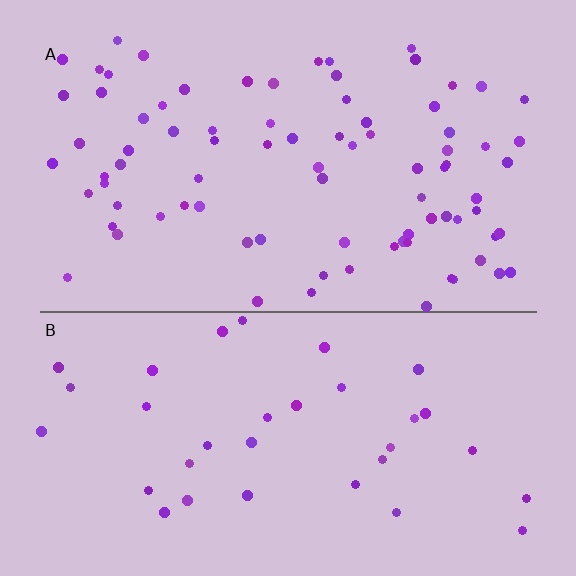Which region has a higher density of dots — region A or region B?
A (the top).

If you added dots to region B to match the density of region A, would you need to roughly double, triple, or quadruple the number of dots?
Approximately double.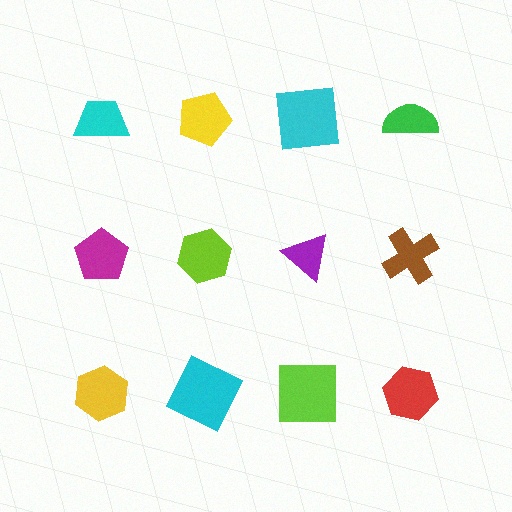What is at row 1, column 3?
A cyan square.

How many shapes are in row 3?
4 shapes.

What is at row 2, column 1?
A magenta pentagon.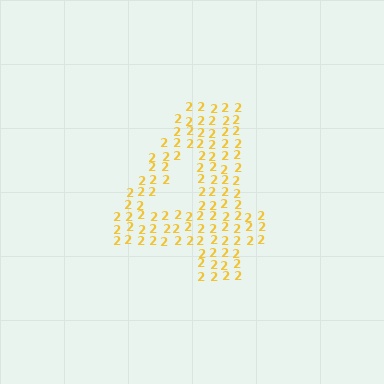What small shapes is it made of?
It is made of small digit 2's.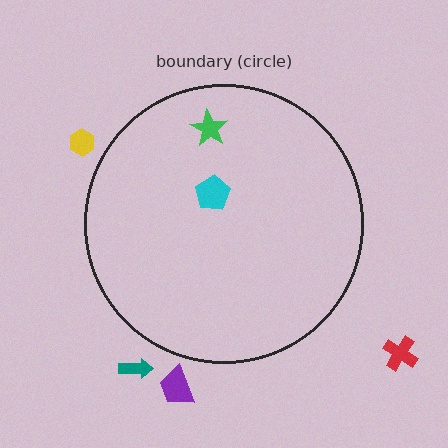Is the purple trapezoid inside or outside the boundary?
Outside.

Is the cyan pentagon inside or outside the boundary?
Inside.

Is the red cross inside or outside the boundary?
Outside.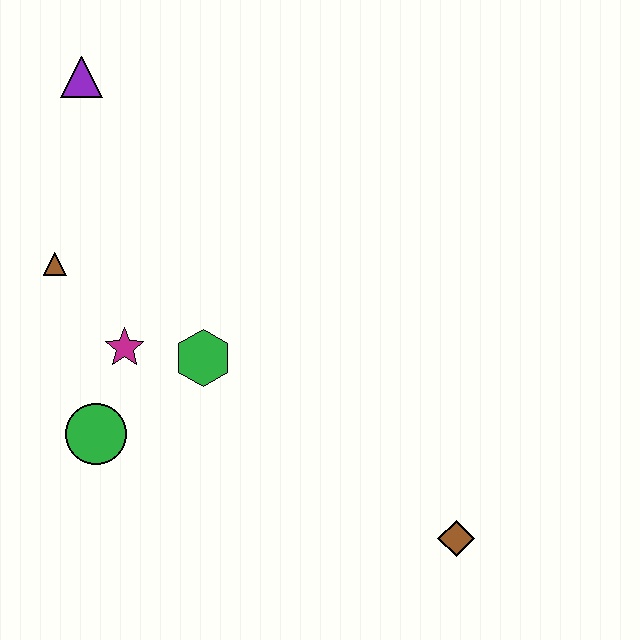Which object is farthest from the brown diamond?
The purple triangle is farthest from the brown diamond.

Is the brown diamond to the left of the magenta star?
No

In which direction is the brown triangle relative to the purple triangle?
The brown triangle is below the purple triangle.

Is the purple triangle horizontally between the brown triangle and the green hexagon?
Yes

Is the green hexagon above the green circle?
Yes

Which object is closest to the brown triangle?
The magenta star is closest to the brown triangle.